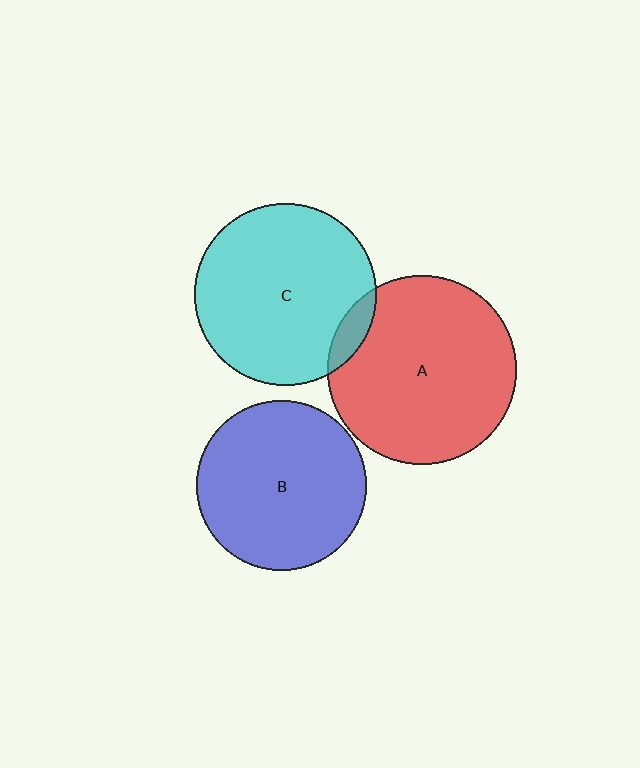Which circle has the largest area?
Circle A (red).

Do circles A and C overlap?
Yes.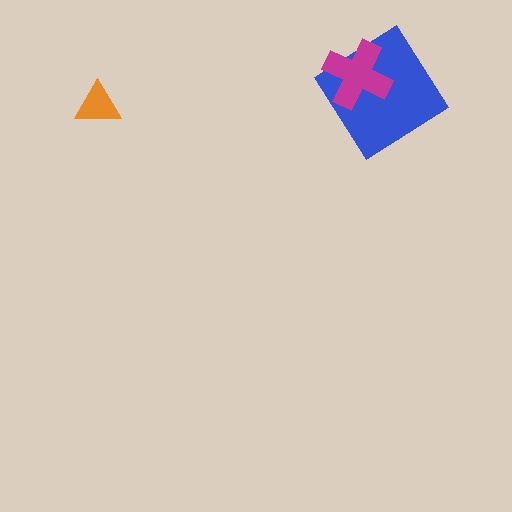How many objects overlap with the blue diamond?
1 object overlaps with the blue diamond.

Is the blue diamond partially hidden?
Yes, it is partially covered by another shape.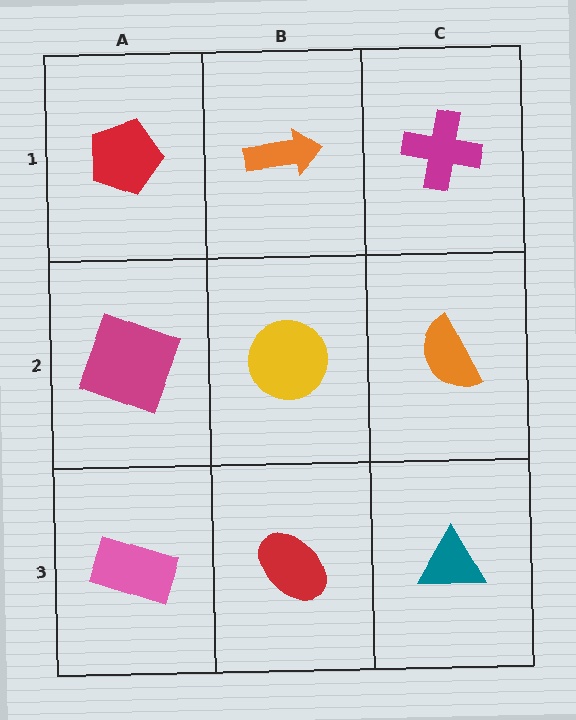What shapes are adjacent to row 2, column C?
A magenta cross (row 1, column C), a teal triangle (row 3, column C), a yellow circle (row 2, column B).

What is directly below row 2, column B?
A red ellipse.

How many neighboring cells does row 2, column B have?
4.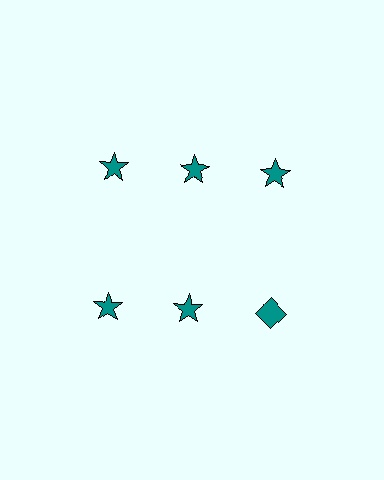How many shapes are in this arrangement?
There are 6 shapes arranged in a grid pattern.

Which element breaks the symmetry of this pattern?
The teal diamond in the second row, center column breaks the symmetry. All other shapes are teal stars.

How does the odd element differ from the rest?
It has a different shape: diamond instead of star.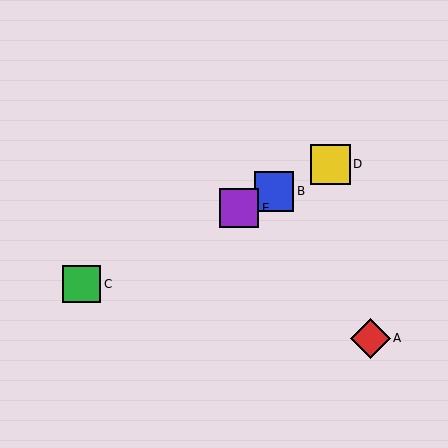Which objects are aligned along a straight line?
Objects B, C, D, E are aligned along a straight line.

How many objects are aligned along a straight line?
4 objects (B, C, D, E) are aligned along a straight line.